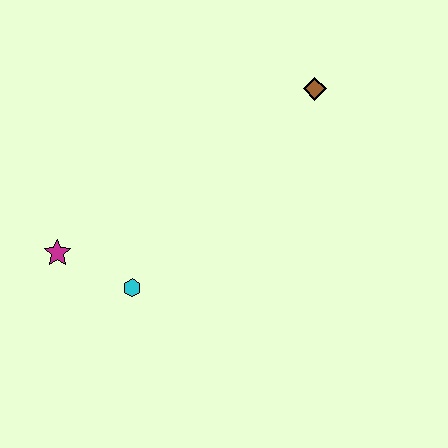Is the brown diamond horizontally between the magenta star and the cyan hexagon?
No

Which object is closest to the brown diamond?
The cyan hexagon is closest to the brown diamond.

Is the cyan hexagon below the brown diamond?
Yes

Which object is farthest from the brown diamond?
The magenta star is farthest from the brown diamond.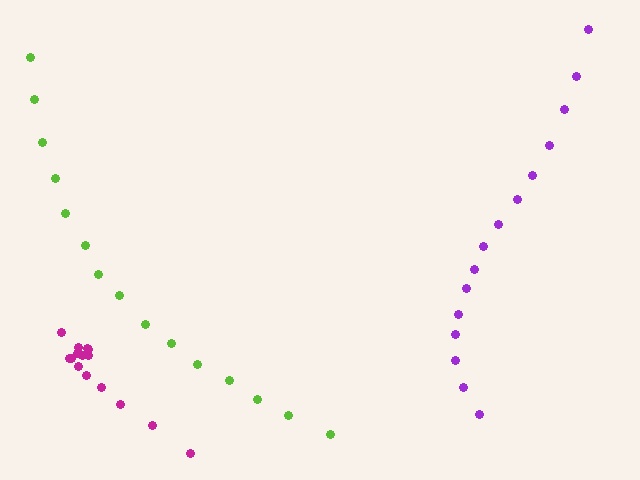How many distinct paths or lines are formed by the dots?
There are 3 distinct paths.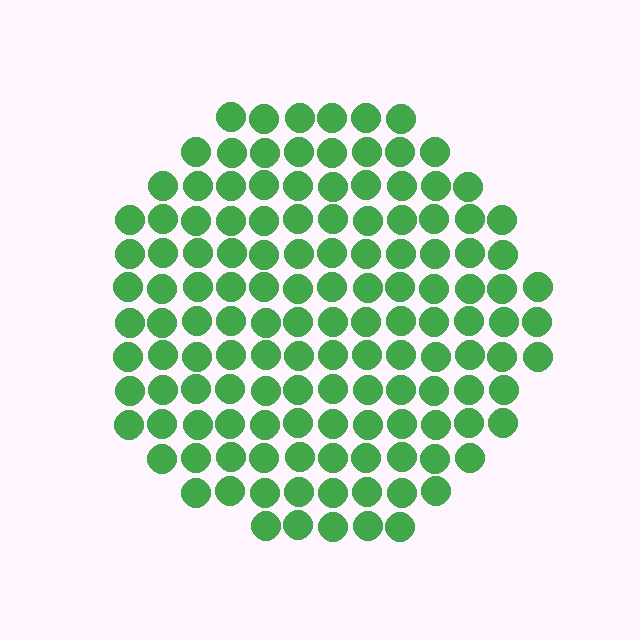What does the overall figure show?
The overall figure shows a circle.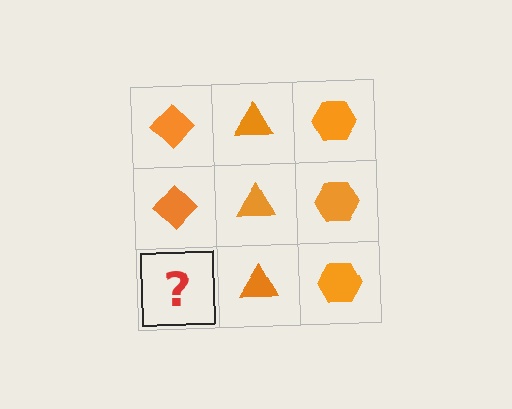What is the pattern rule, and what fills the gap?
The rule is that each column has a consistent shape. The gap should be filled with an orange diamond.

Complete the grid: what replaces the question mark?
The question mark should be replaced with an orange diamond.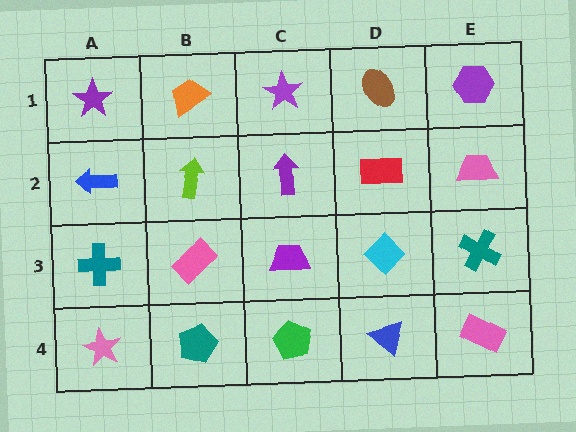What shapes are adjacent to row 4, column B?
A pink rectangle (row 3, column B), a pink star (row 4, column A), a green pentagon (row 4, column C).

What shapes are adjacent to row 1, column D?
A red rectangle (row 2, column D), a purple star (row 1, column C), a purple hexagon (row 1, column E).